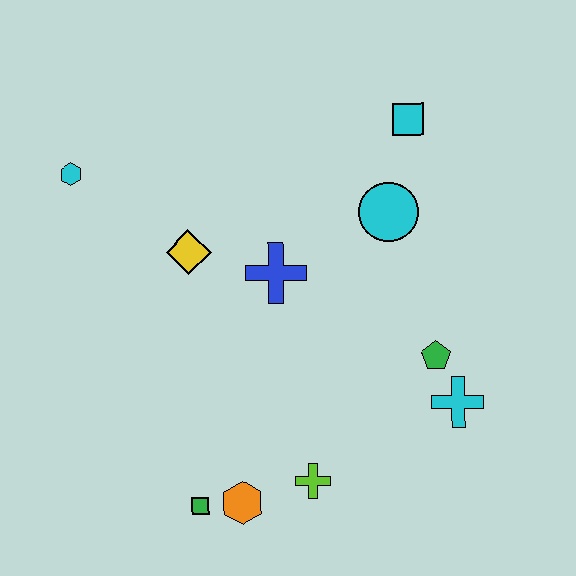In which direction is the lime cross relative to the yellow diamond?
The lime cross is below the yellow diamond.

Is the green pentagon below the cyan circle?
Yes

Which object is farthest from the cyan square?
The green square is farthest from the cyan square.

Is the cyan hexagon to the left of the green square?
Yes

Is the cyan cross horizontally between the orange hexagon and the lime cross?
No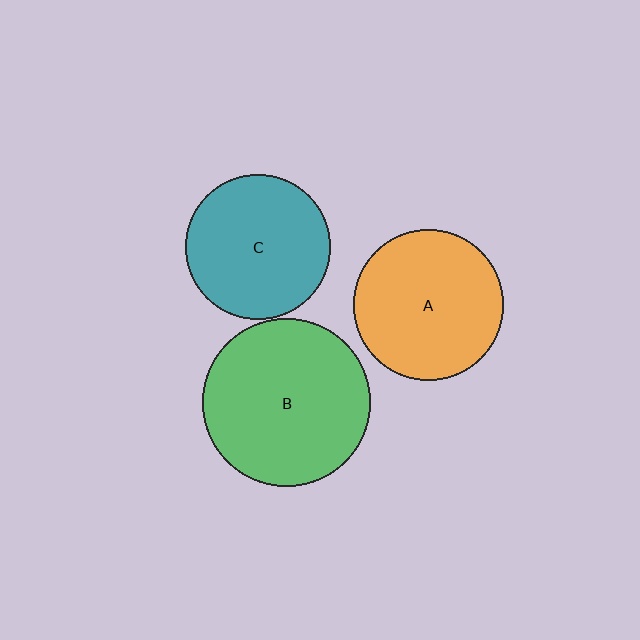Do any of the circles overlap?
No, none of the circles overlap.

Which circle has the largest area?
Circle B (green).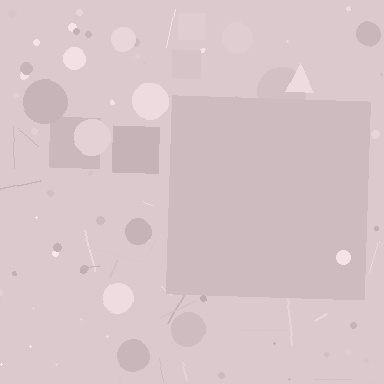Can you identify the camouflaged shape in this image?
The camouflaged shape is a square.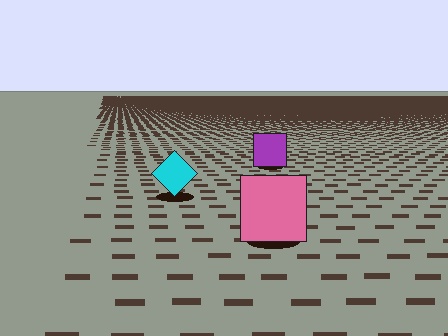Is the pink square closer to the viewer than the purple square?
Yes. The pink square is closer — you can tell from the texture gradient: the ground texture is coarser near it.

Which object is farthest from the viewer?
The purple square is farthest from the viewer. It appears smaller and the ground texture around it is denser.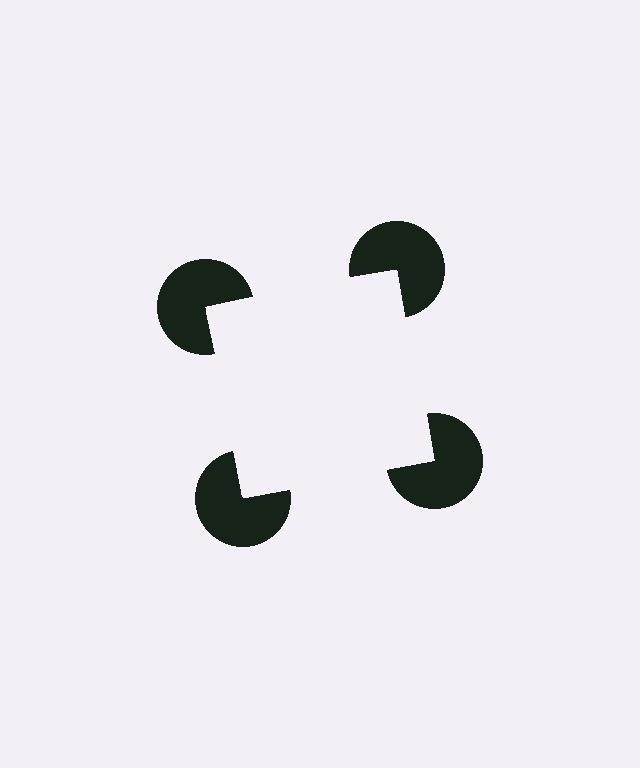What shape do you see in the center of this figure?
An illusory square — its edges are inferred from the aligned wedge cuts in the pac-man discs, not physically drawn.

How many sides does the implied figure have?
4 sides.